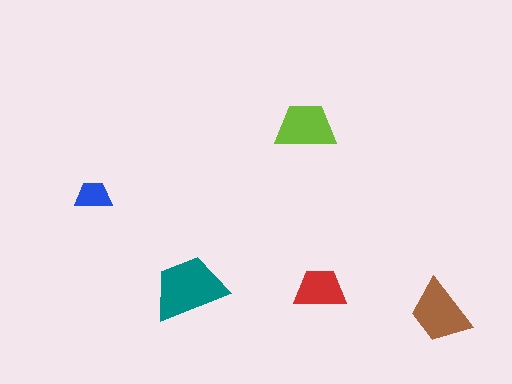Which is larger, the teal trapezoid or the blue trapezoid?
The teal one.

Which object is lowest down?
The brown trapezoid is bottommost.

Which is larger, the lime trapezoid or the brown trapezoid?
The brown one.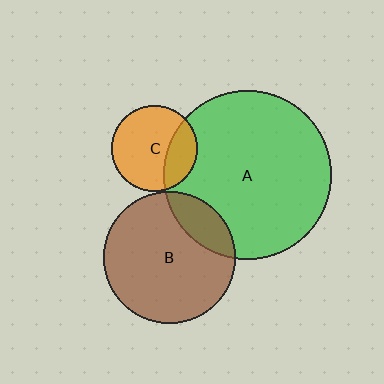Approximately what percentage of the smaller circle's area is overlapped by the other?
Approximately 25%.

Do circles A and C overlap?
Yes.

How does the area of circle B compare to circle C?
Approximately 2.4 times.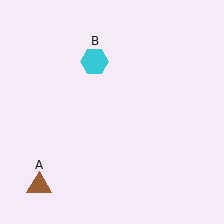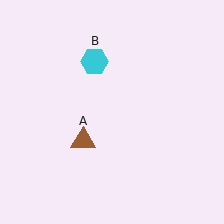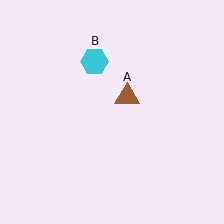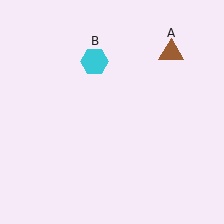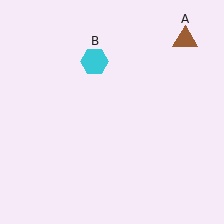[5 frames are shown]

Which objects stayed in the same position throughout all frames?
Cyan hexagon (object B) remained stationary.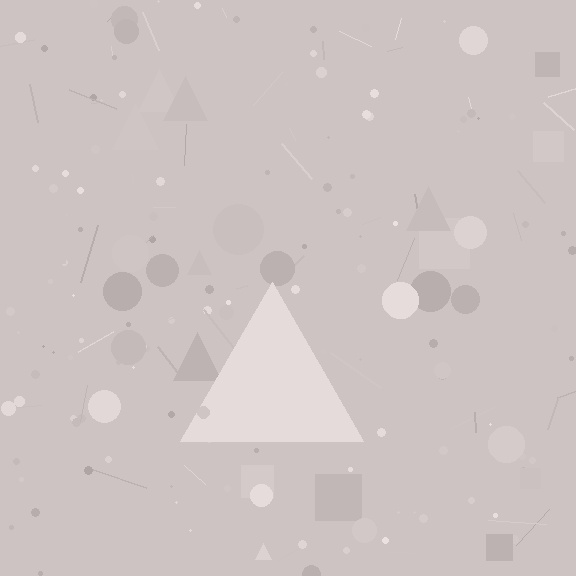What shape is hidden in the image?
A triangle is hidden in the image.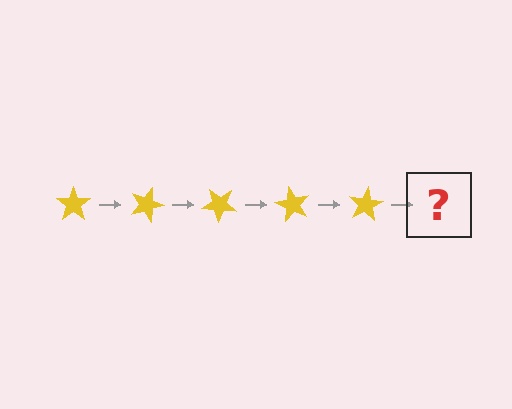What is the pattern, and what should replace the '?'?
The pattern is that the star rotates 20 degrees each step. The '?' should be a yellow star rotated 100 degrees.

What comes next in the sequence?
The next element should be a yellow star rotated 100 degrees.